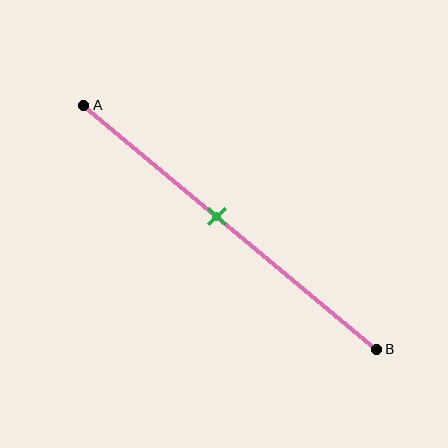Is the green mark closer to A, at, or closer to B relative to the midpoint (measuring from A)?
The green mark is closer to point A than the midpoint of segment AB.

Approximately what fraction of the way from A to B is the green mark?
The green mark is approximately 45% of the way from A to B.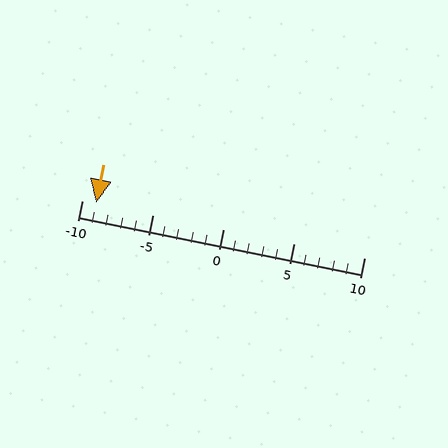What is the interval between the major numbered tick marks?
The major tick marks are spaced 5 units apart.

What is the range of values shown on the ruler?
The ruler shows values from -10 to 10.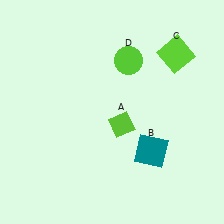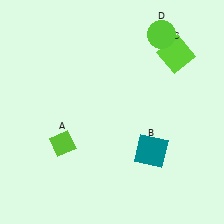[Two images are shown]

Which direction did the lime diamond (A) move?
The lime diamond (A) moved left.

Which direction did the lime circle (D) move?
The lime circle (D) moved right.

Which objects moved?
The objects that moved are: the lime diamond (A), the lime circle (D).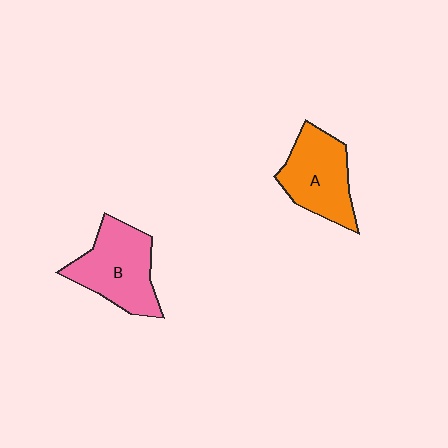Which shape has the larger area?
Shape B (pink).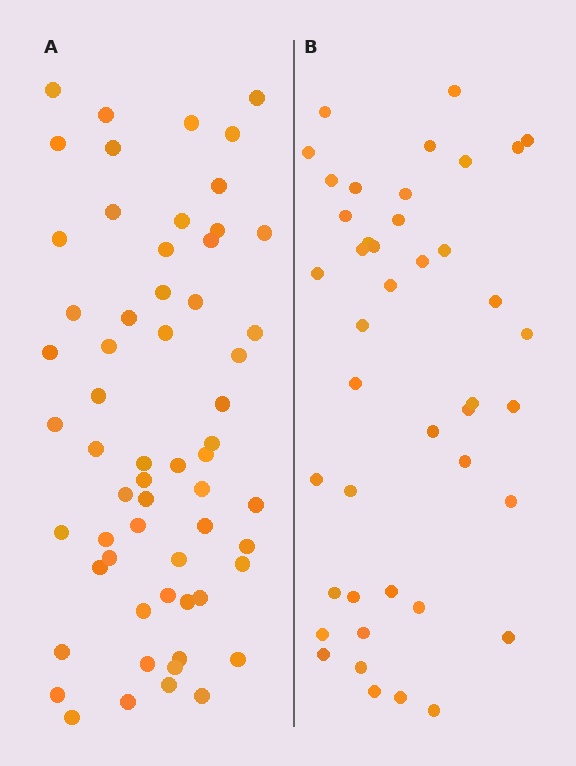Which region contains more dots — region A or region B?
Region A (the left region) has more dots.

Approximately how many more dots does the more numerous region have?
Region A has approximately 15 more dots than region B.